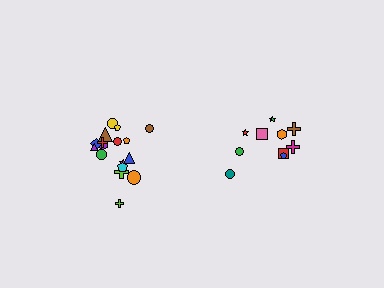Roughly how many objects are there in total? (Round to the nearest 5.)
Roughly 30 objects in total.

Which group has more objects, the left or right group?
The left group.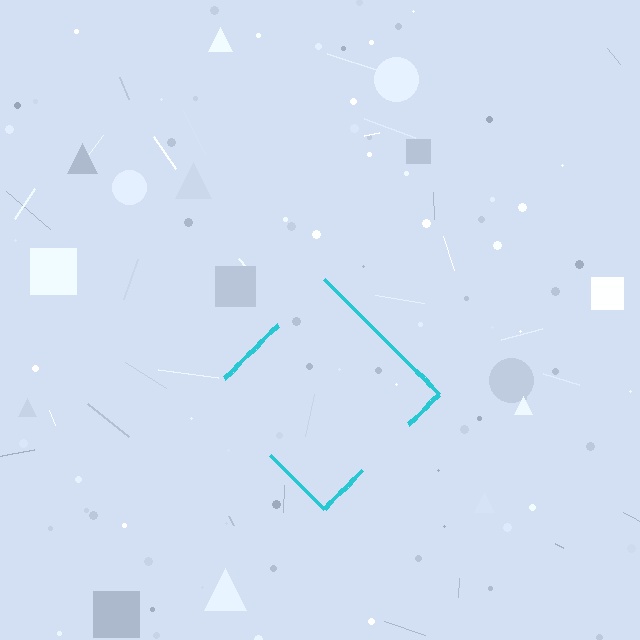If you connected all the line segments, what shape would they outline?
They would outline a diamond.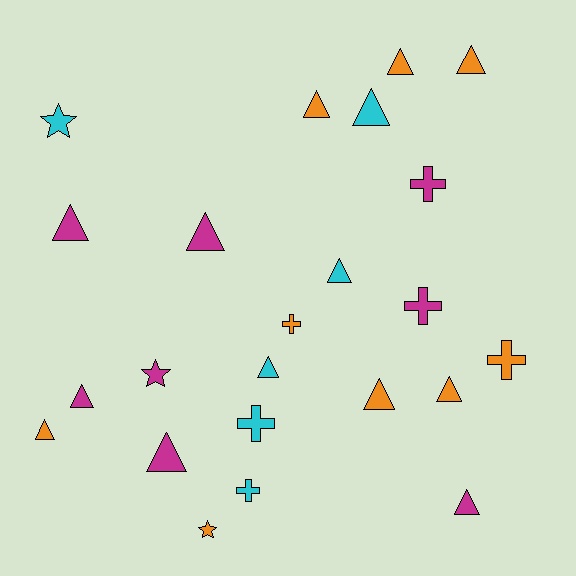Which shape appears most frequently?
Triangle, with 14 objects.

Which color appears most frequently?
Orange, with 9 objects.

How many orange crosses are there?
There are 2 orange crosses.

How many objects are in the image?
There are 23 objects.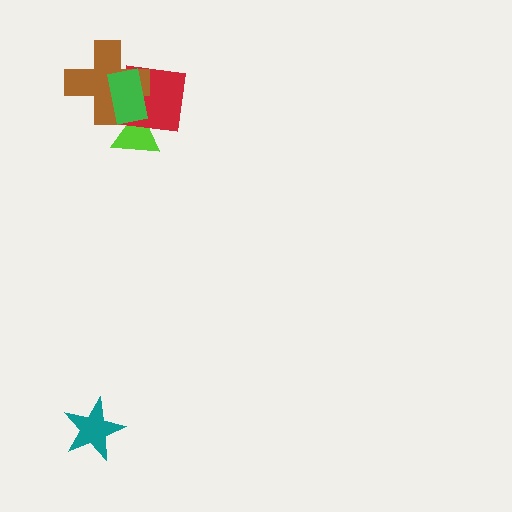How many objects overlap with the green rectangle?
3 objects overlap with the green rectangle.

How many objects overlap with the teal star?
0 objects overlap with the teal star.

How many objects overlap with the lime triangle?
3 objects overlap with the lime triangle.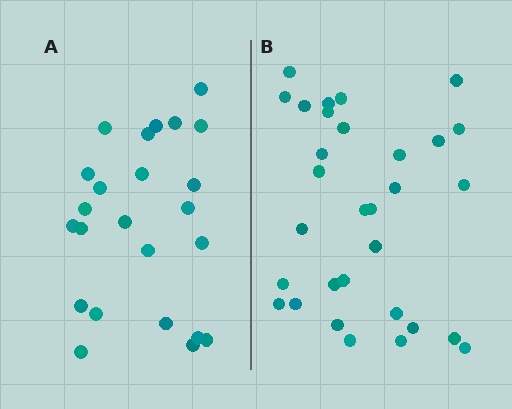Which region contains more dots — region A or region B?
Region B (the right region) has more dots.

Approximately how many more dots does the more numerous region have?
Region B has roughly 8 or so more dots than region A.